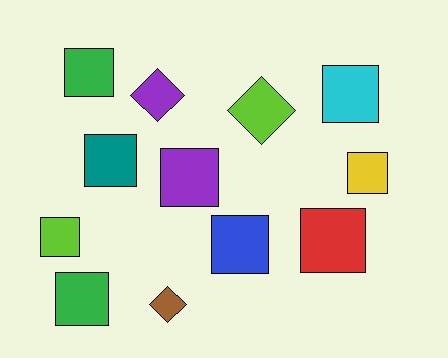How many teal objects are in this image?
There is 1 teal object.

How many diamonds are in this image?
There are 3 diamonds.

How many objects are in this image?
There are 12 objects.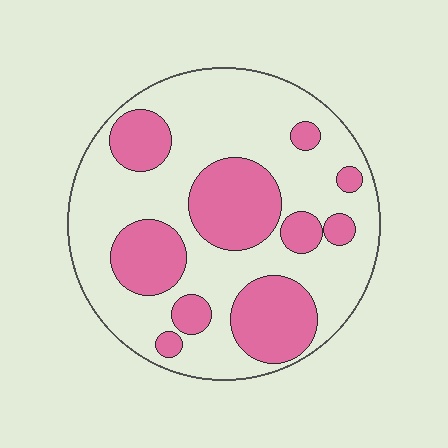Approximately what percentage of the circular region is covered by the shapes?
Approximately 35%.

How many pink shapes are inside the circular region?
10.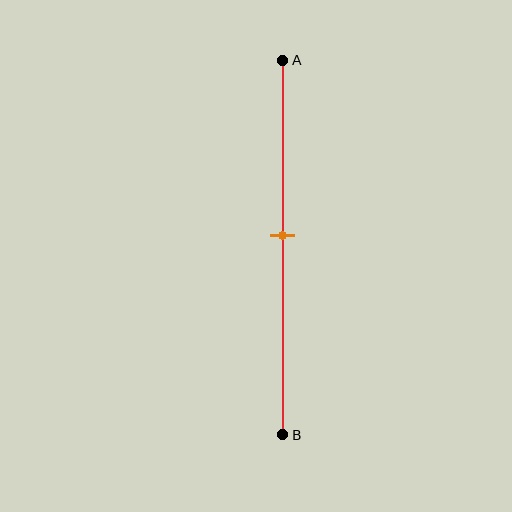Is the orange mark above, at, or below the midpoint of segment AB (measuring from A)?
The orange mark is above the midpoint of segment AB.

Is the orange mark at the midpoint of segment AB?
No, the mark is at about 45% from A, not at the 50% midpoint.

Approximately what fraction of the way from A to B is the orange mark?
The orange mark is approximately 45% of the way from A to B.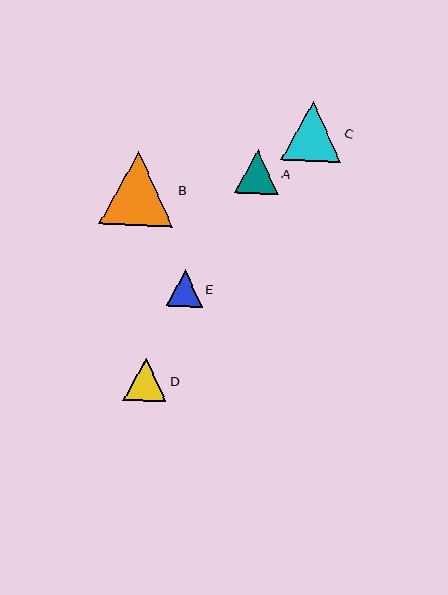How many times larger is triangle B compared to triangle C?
Triangle B is approximately 1.2 times the size of triangle C.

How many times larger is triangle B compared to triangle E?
Triangle B is approximately 2.0 times the size of triangle E.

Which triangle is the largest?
Triangle B is the largest with a size of approximately 74 pixels.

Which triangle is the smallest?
Triangle E is the smallest with a size of approximately 36 pixels.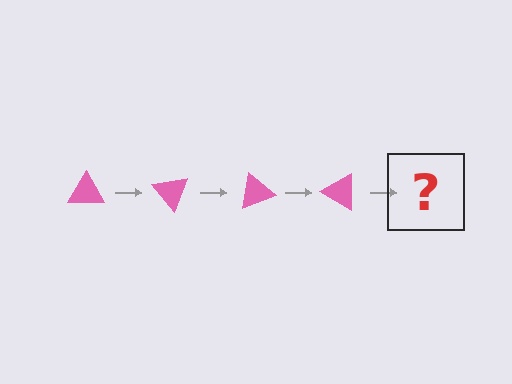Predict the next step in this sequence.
The next step is a pink triangle rotated 200 degrees.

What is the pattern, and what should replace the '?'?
The pattern is that the triangle rotates 50 degrees each step. The '?' should be a pink triangle rotated 200 degrees.